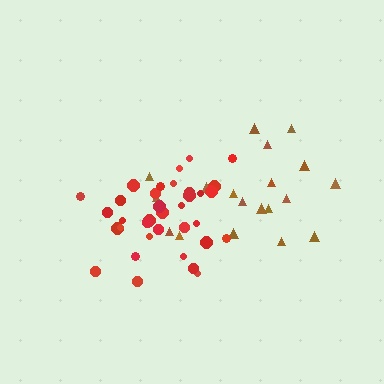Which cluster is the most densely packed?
Red.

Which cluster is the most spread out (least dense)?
Brown.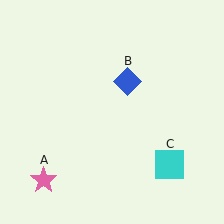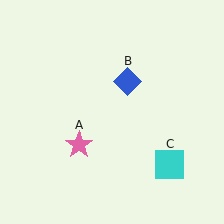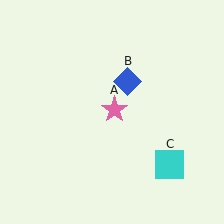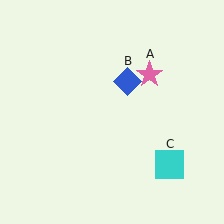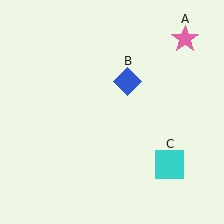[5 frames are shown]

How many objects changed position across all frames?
1 object changed position: pink star (object A).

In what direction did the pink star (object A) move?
The pink star (object A) moved up and to the right.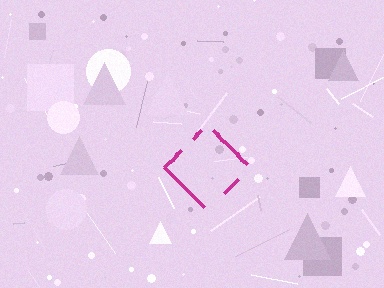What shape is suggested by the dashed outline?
The dashed outline suggests a diamond.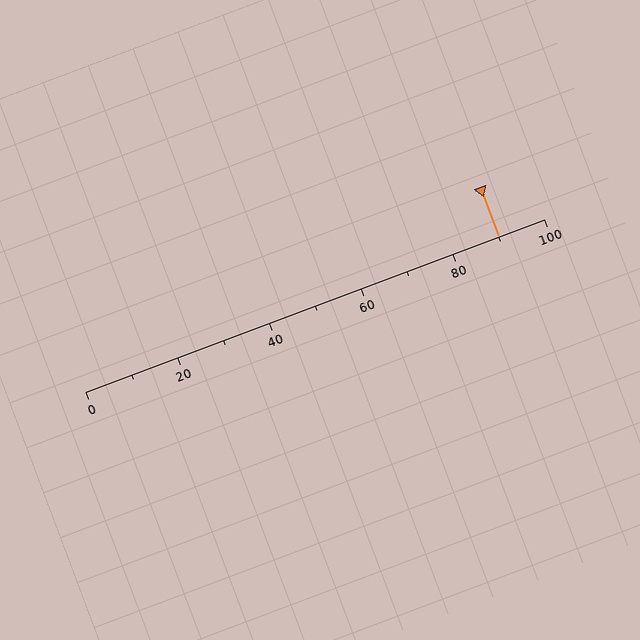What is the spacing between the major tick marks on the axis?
The major ticks are spaced 20 apart.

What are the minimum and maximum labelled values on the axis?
The axis runs from 0 to 100.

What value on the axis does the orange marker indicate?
The marker indicates approximately 90.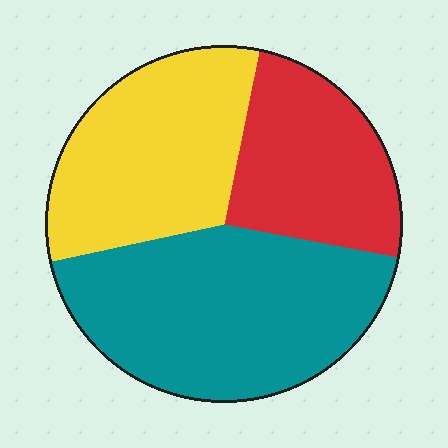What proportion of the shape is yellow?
Yellow takes up between a sixth and a third of the shape.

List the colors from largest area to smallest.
From largest to smallest: teal, yellow, red.